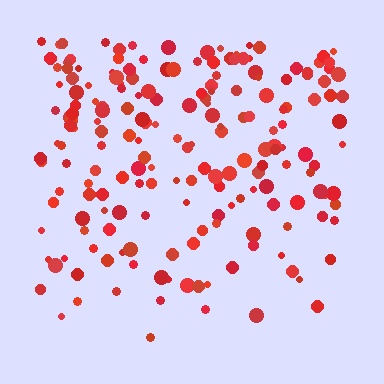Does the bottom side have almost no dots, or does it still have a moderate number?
Still a moderate number, just noticeably fewer than the top.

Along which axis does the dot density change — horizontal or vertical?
Vertical.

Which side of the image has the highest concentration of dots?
The top.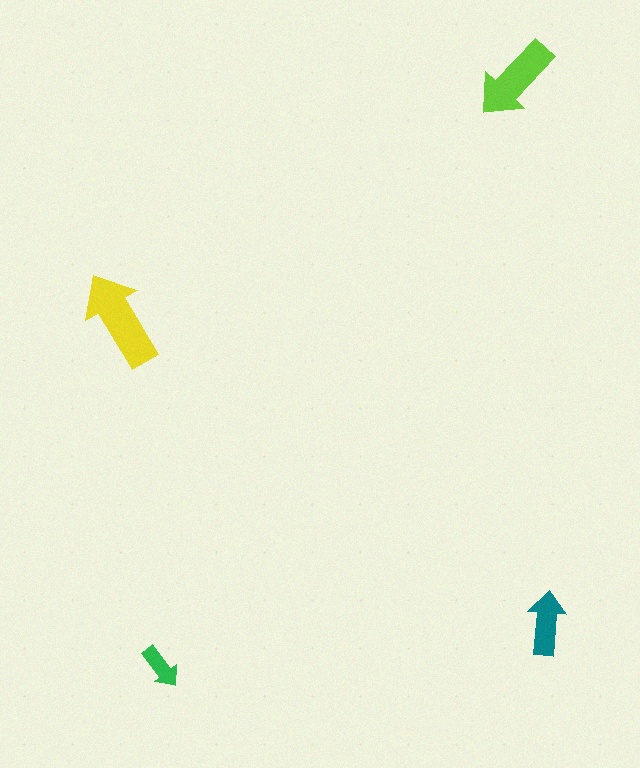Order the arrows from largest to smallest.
the yellow one, the lime one, the teal one, the green one.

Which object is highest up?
The lime arrow is topmost.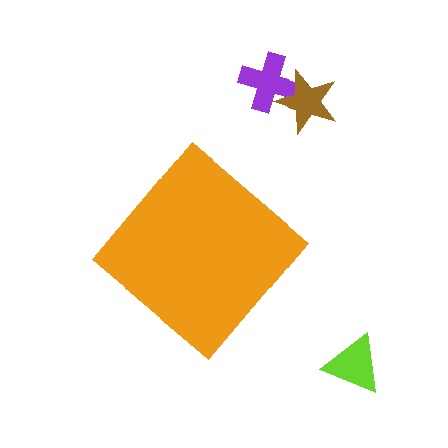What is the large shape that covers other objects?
An orange diamond.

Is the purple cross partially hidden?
No, the purple cross is fully visible.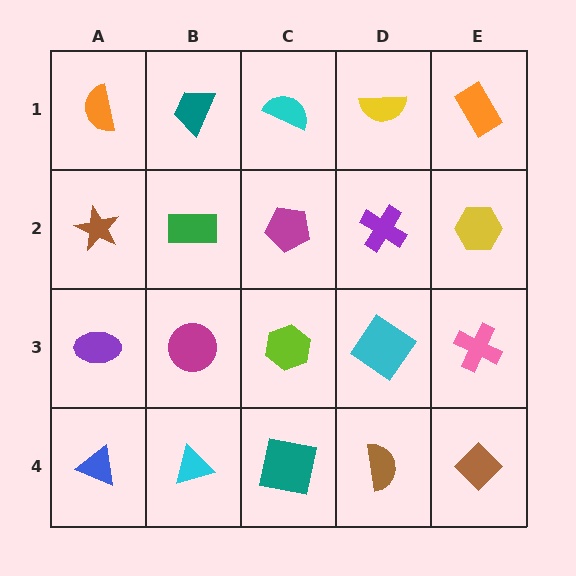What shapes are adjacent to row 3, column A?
A brown star (row 2, column A), a blue triangle (row 4, column A), a magenta circle (row 3, column B).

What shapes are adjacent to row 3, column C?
A magenta pentagon (row 2, column C), a teal square (row 4, column C), a magenta circle (row 3, column B), a cyan diamond (row 3, column D).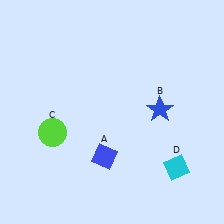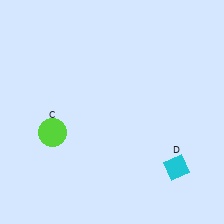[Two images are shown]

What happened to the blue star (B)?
The blue star (B) was removed in Image 2. It was in the top-right area of Image 1.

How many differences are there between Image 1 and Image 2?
There are 2 differences between the two images.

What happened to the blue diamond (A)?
The blue diamond (A) was removed in Image 2. It was in the bottom-left area of Image 1.